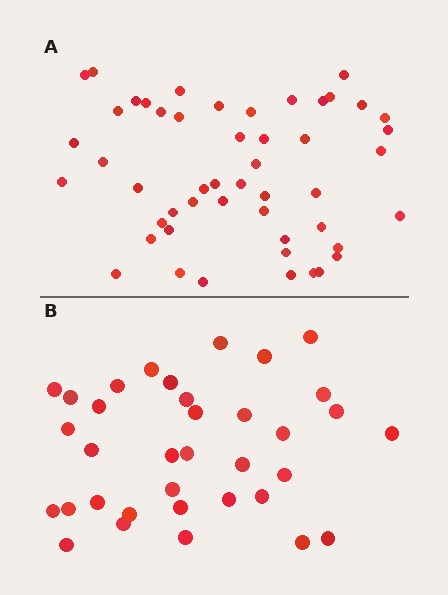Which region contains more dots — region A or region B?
Region A (the top region) has more dots.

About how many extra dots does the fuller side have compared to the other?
Region A has approximately 15 more dots than region B.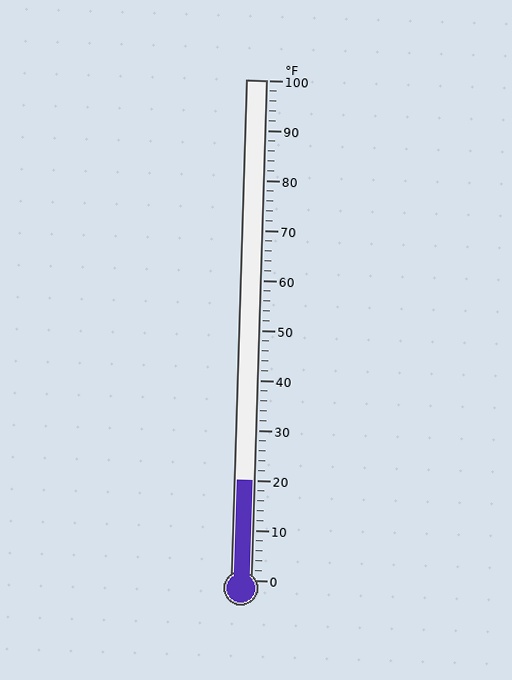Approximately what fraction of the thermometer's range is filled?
The thermometer is filled to approximately 20% of its range.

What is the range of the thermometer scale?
The thermometer scale ranges from 0°F to 100°F.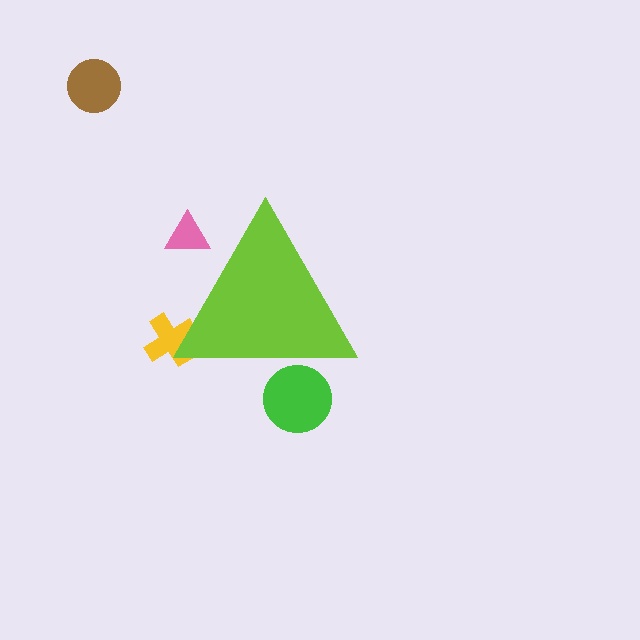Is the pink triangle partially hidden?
Yes, the pink triangle is partially hidden behind the lime triangle.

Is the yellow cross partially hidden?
Yes, the yellow cross is partially hidden behind the lime triangle.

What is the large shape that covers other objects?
A lime triangle.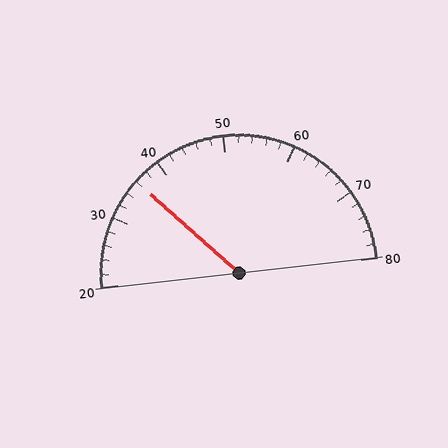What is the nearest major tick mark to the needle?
The nearest major tick mark is 40.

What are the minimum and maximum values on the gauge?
The gauge ranges from 20 to 80.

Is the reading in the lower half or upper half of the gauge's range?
The reading is in the lower half of the range (20 to 80).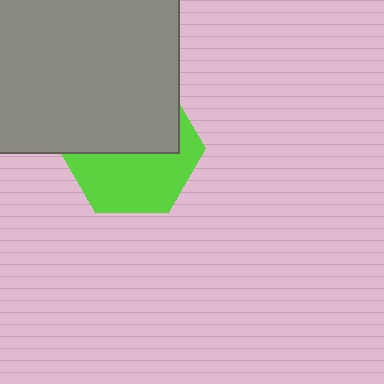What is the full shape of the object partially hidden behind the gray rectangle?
The partially hidden object is a lime hexagon.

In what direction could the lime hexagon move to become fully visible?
The lime hexagon could move down. That would shift it out from behind the gray rectangle entirely.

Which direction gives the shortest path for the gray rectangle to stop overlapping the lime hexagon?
Moving up gives the shortest separation.